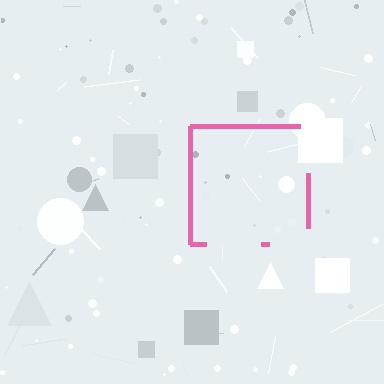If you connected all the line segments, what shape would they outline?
They would outline a square.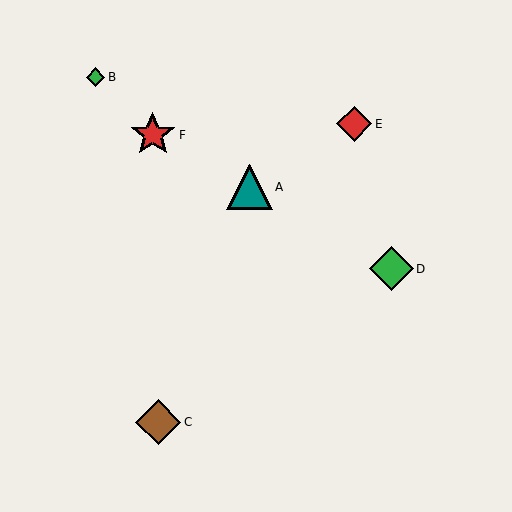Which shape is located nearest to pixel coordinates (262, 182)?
The teal triangle (labeled A) at (249, 187) is nearest to that location.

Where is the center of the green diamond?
The center of the green diamond is at (391, 269).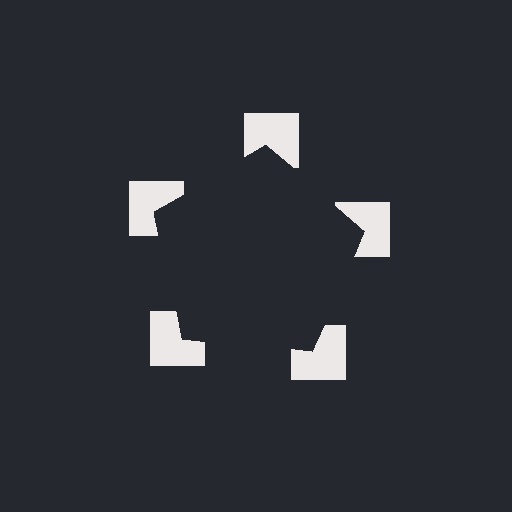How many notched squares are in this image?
There are 5 — one at each vertex of the illusory pentagon.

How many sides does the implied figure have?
5 sides.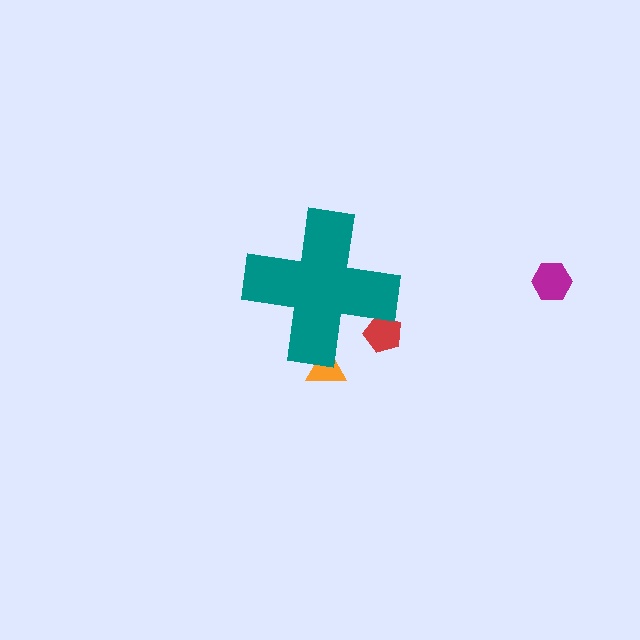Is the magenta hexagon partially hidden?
No, the magenta hexagon is fully visible.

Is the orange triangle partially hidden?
Yes, the orange triangle is partially hidden behind the teal cross.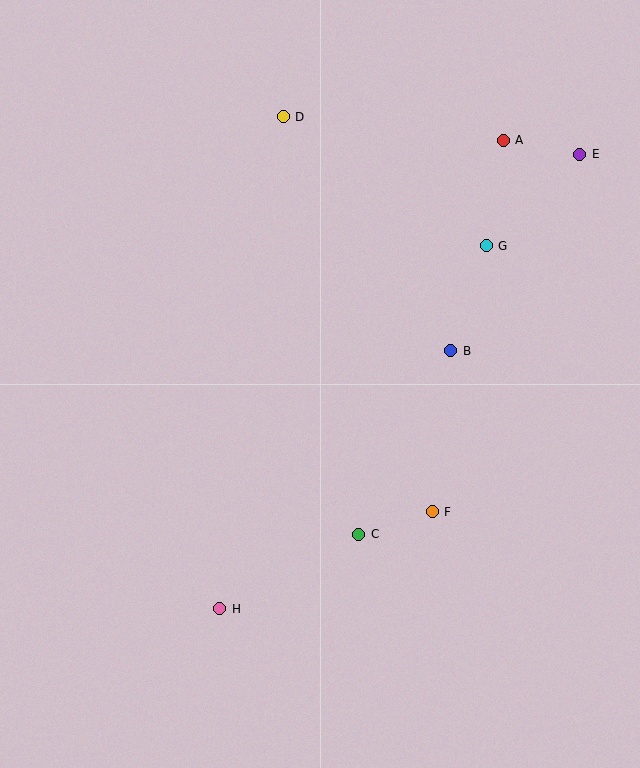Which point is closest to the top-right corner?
Point E is closest to the top-right corner.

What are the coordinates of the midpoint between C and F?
The midpoint between C and F is at (395, 523).